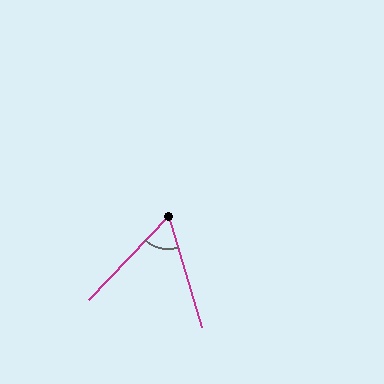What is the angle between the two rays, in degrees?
Approximately 61 degrees.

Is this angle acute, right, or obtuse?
It is acute.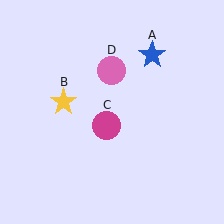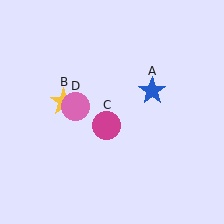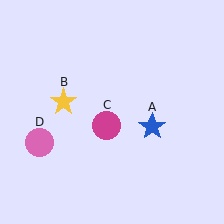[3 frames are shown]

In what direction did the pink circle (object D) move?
The pink circle (object D) moved down and to the left.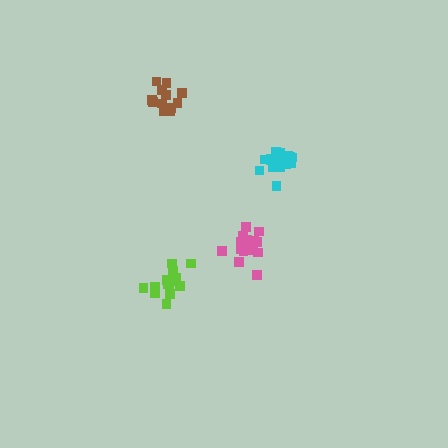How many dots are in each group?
Group 1: 12 dots, Group 2: 15 dots, Group 3: 15 dots, Group 4: 14 dots (56 total).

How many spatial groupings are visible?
There are 4 spatial groupings.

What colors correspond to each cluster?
The clusters are colored: brown, pink, cyan, lime.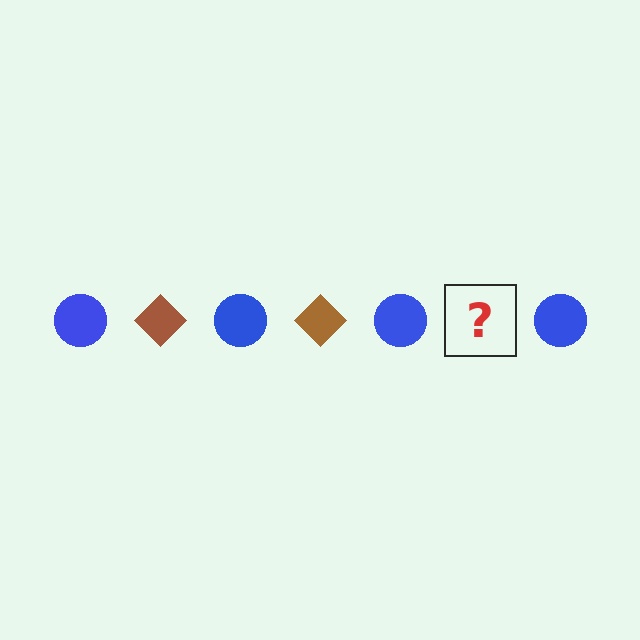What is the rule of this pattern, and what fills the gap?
The rule is that the pattern alternates between blue circle and brown diamond. The gap should be filled with a brown diamond.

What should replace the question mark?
The question mark should be replaced with a brown diamond.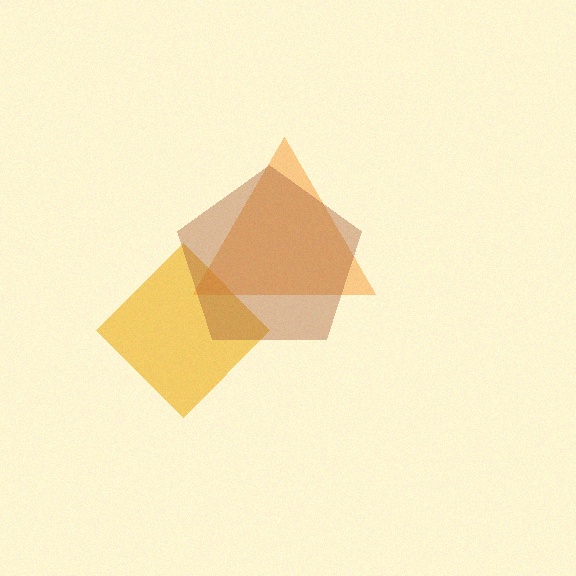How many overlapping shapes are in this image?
There are 3 overlapping shapes in the image.